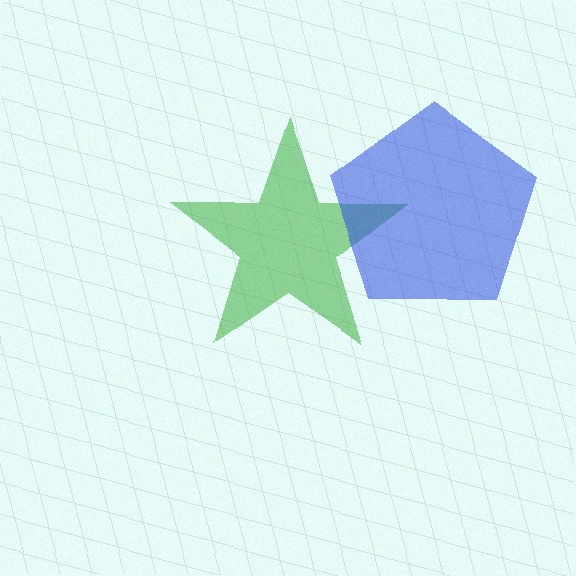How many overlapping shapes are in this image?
There are 2 overlapping shapes in the image.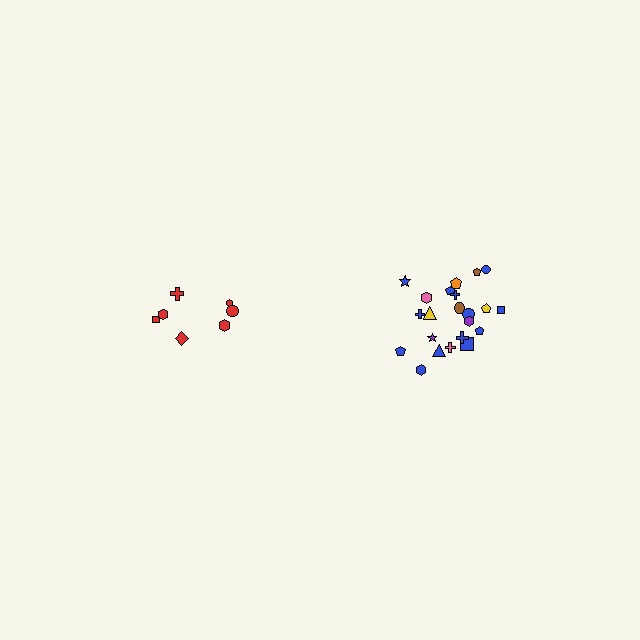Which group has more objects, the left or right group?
The right group.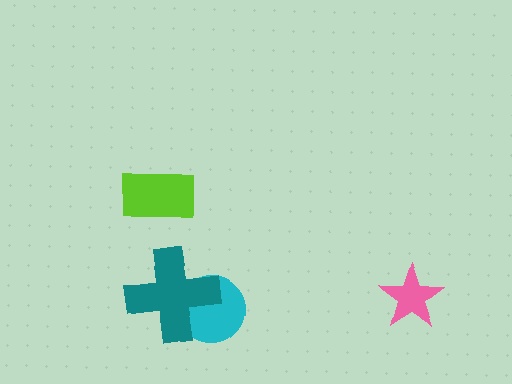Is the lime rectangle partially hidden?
No, no other shape covers it.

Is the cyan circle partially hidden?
Yes, it is partially covered by another shape.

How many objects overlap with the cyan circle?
1 object overlaps with the cyan circle.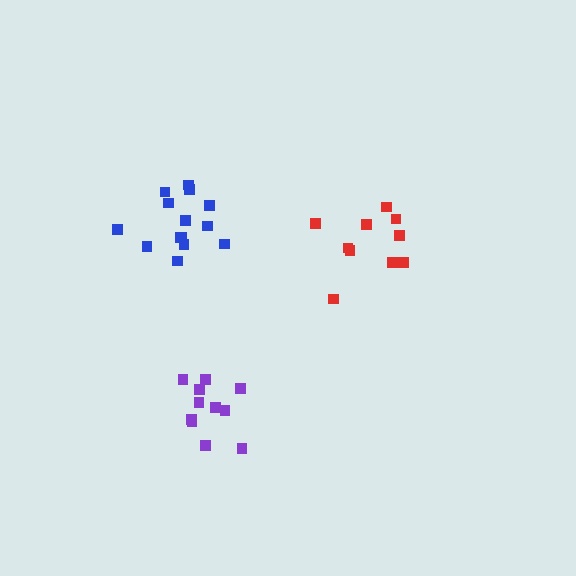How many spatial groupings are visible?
There are 3 spatial groupings.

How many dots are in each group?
Group 1: 11 dots, Group 2: 10 dots, Group 3: 14 dots (35 total).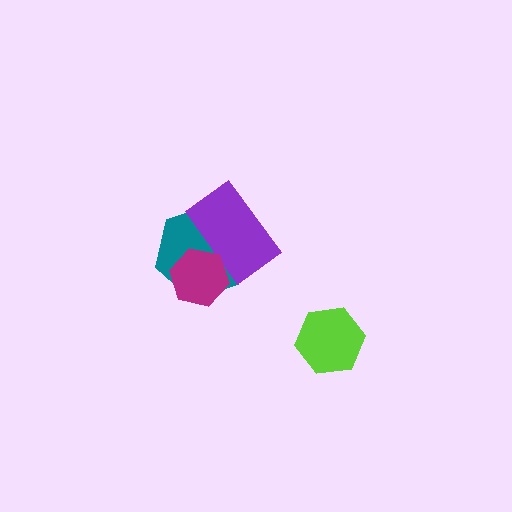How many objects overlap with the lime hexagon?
0 objects overlap with the lime hexagon.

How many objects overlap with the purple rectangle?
2 objects overlap with the purple rectangle.